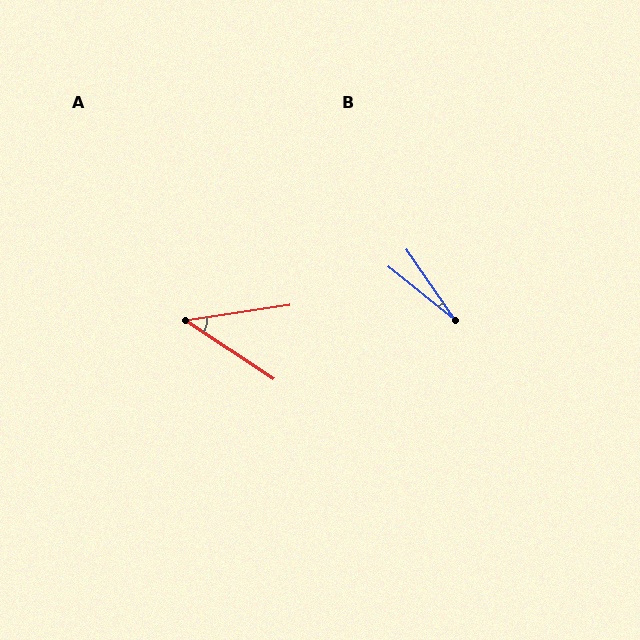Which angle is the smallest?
B, at approximately 16 degrees.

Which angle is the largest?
A, at approximately 42 degrees.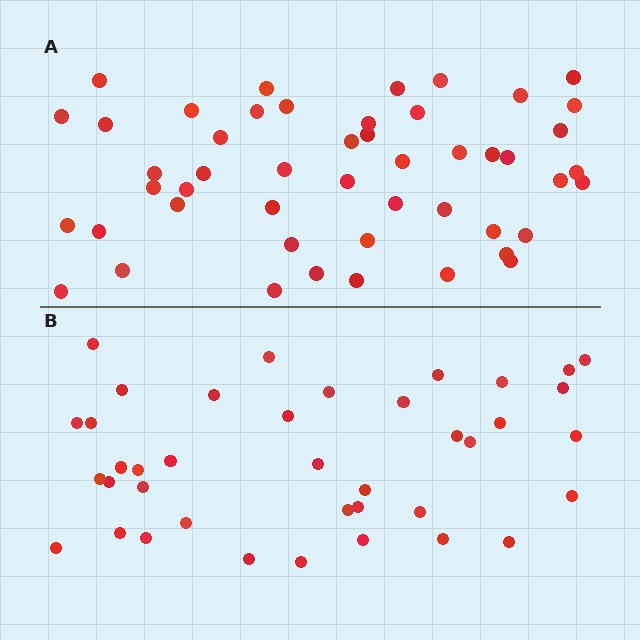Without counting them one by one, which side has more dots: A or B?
Region A (the top region) has more dots.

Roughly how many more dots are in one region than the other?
Region A has roughly 10 or so more dots than region B.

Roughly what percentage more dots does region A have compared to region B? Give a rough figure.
About 25% more.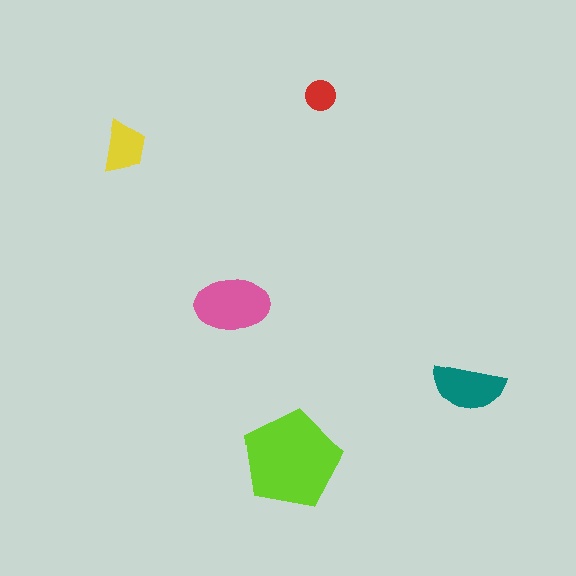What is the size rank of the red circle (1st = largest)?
5th.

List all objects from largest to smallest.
The lime pentagon, the pink ellipse, the teal semicircle, the yellow trapezoid, the red circle.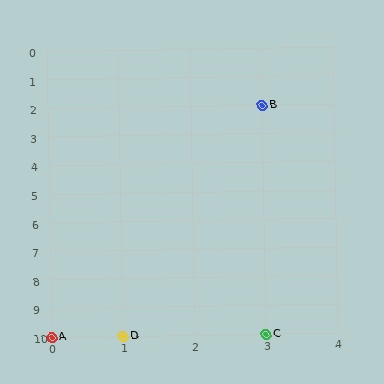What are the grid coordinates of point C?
Point C is at grid coordinates (3, 10).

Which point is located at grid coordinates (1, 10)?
Point D is at (1, 10).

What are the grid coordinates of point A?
Point A is at grid coordinates (0, 10).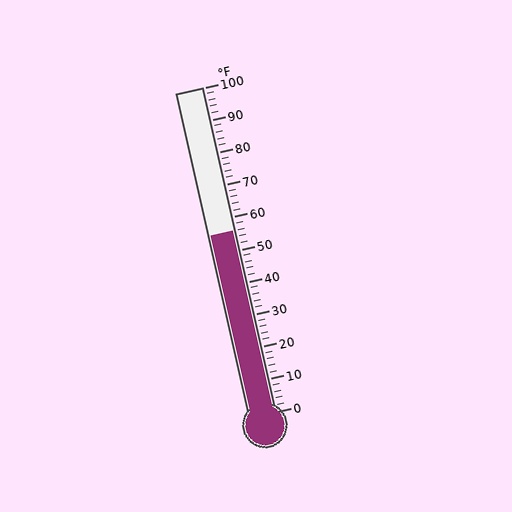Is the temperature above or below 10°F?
The temperature is above 10°F.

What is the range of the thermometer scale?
The thermometer scale ranges from 0°F to 100°F.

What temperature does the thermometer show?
The thermometer shows approximately 56°F.